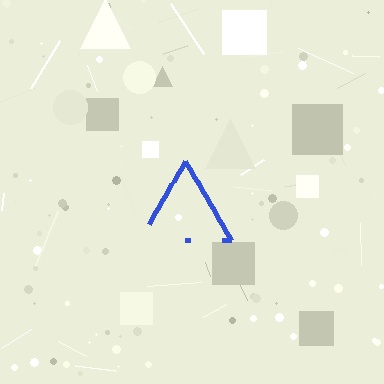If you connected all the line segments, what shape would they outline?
They would outline a triangle.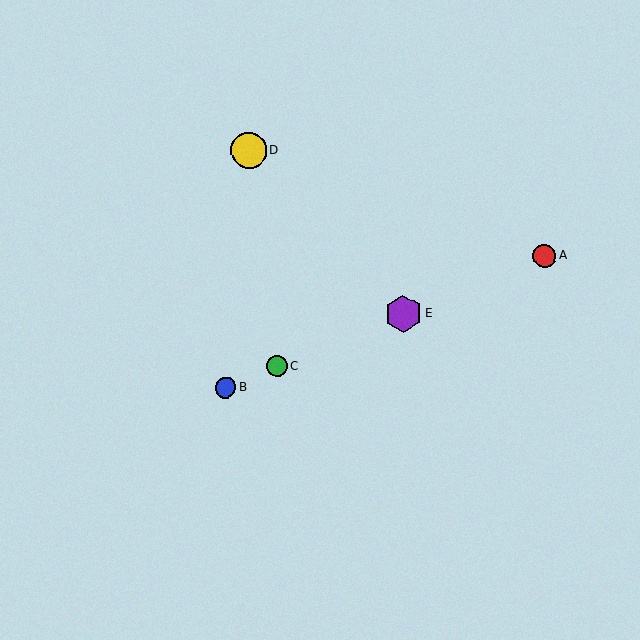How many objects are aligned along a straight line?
4 objects (A, B, C, E) are aligned along a straight line.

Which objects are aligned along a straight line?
Objects A, B, C, E are aligned along a straight line.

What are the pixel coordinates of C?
Object C is at (277, 366).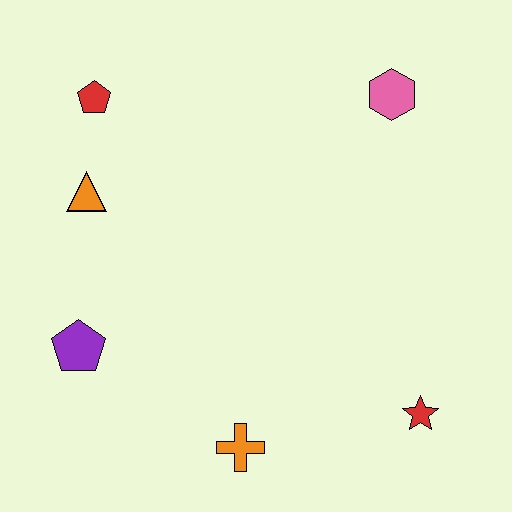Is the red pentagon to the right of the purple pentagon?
Yes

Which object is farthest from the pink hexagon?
The purple pentagon is farthest from the pink hexagon.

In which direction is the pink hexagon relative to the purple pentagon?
The pink hexagon is to the right of the purple pentagon.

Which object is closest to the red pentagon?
The orange triangle is closest to the red pentagon.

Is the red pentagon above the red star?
Yes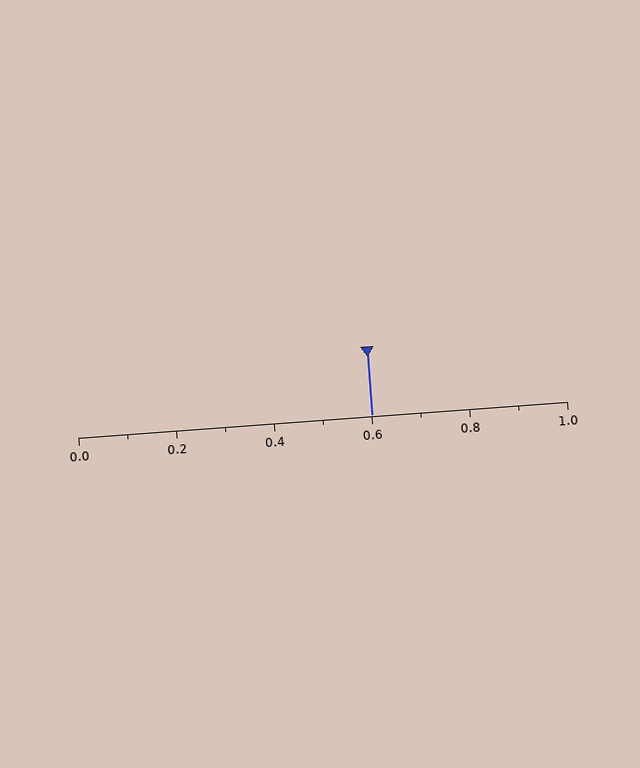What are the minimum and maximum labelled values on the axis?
The axis runs from 0.0 to 1.0.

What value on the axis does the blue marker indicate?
The marker indicates approximately 0.6.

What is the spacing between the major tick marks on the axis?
The major ticks are spaced 0.2 apart.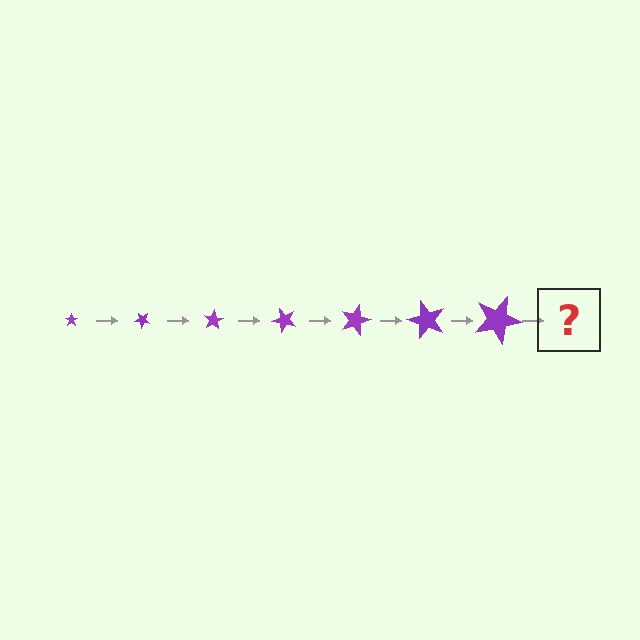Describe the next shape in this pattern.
It should be a star, larger than the previous one and rotated 280 degrees from the start.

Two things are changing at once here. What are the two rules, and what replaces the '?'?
The two rules are that the star grows larger each step and it rotates 40 degrees each step. The '?' should be a star, larger than the previous one and rotated 280 degrees from the start.